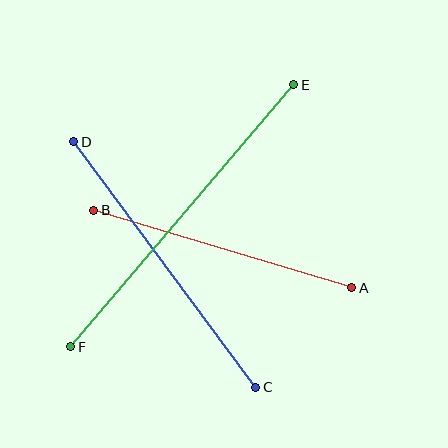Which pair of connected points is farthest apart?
Points E and F are farthest apart.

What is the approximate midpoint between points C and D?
The midpoint is at approximately (165, 264) pixels.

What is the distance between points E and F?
The distance is approximately 344 pixels.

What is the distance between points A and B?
The distance is approximately 269 pixels.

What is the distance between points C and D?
The distance is approximately 306 pixels.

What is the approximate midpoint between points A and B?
The midpoint is at approximately (223, 249) pixels.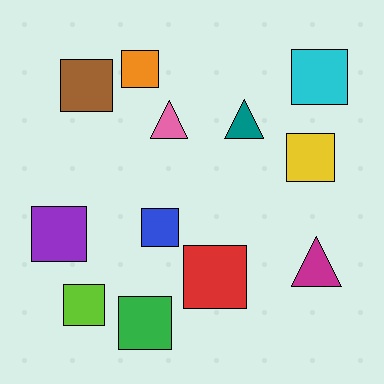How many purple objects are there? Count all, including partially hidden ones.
There is 1 purple object.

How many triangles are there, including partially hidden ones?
There are 3 triangles.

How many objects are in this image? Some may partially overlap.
There are 12 objects.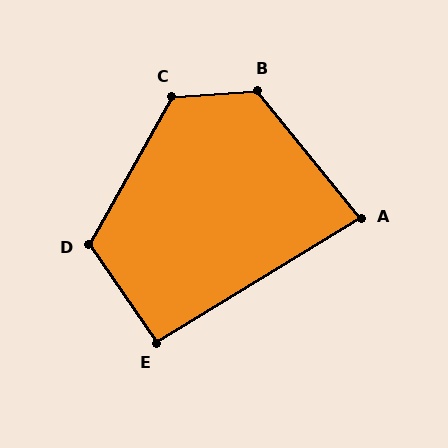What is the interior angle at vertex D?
Approximately 116 degrees (obtuse).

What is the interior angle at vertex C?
Approximately 124 degrees (obtuse).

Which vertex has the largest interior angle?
B, at approximately 125 degrees.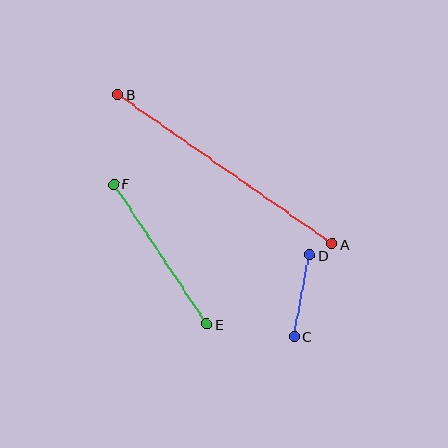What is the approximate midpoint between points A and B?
The midpoint is at approximately (225, 169) pixels.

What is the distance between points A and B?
The distance is approximately 261 pixels.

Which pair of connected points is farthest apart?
Points A and B are farthest apart.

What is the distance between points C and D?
The distance is approximately 83 pixels.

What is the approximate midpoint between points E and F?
The midpoint is at approximately (160, 254) pixels.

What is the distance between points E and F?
The distance is approximately 169 pixels.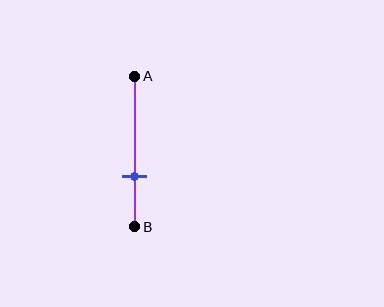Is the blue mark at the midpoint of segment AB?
No, the mark is at about 65% from A, not at the 50% midpoint.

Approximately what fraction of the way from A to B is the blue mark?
The blue mark is approximately 65% of the way from A to B.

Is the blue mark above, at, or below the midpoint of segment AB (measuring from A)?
The blue mark is below the midpoint of segment AB.